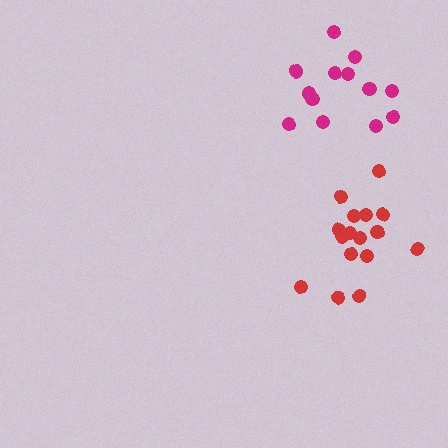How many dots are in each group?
Group 1: 13 dots, Group 2: 16 dots (29 total).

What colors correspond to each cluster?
The clusters are colored: magenta, red.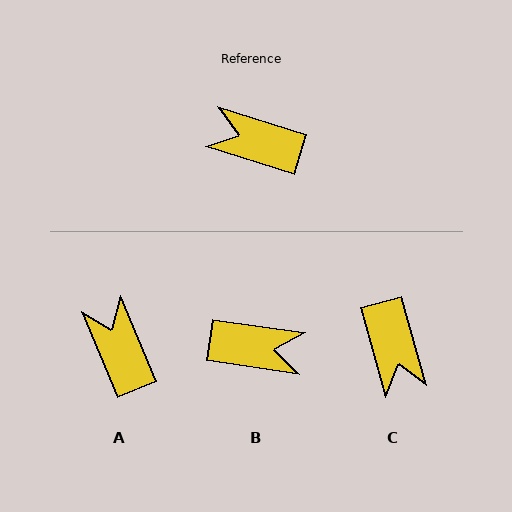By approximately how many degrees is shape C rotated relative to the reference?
Approximately 123 degrees counter-clockwise.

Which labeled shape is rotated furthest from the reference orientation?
B, about 171 degrees away.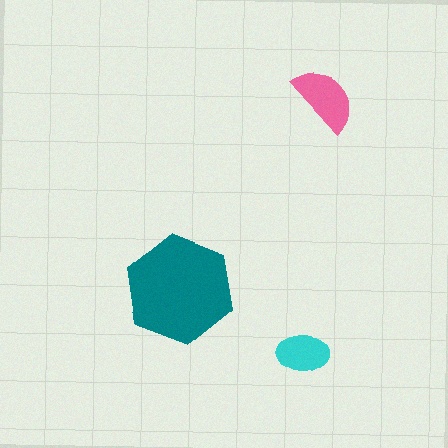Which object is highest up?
The pink semicircle is topmost.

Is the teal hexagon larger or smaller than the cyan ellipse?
Larger.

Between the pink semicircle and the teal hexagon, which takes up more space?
The teal hexagon.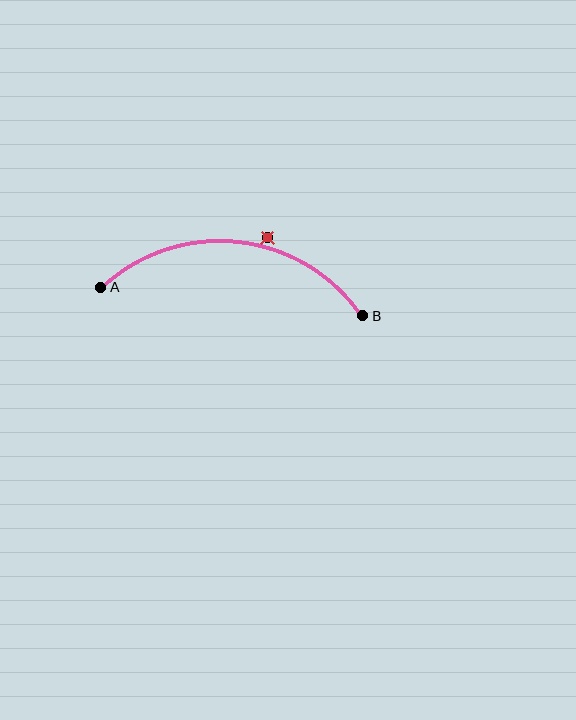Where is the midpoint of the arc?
The arc midpoint is the point on the curve farthest from the straight line joining A and B. It sits above that line.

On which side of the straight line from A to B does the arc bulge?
The arc bulges above the straight line connecting A and B.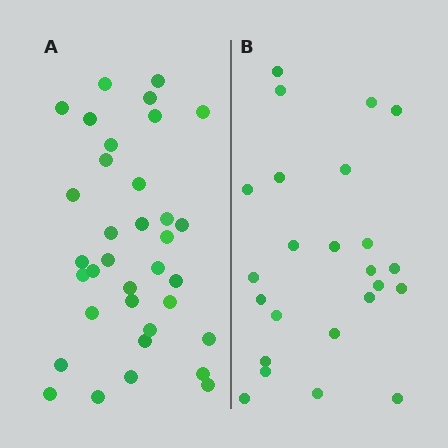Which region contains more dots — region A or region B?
Region A (the left region) has more dots.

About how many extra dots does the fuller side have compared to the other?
Region A has roughly 12 or so more dots than region B.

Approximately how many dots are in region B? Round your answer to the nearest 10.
About 20 dots. (The exact count is 24, which rounds to 20.)